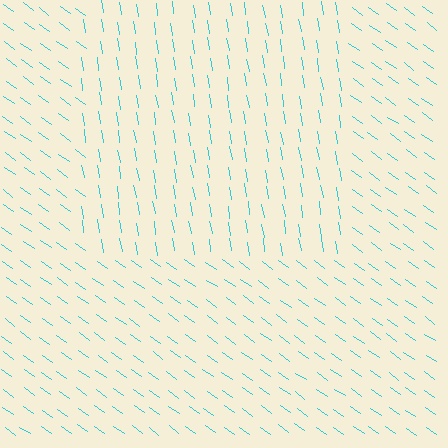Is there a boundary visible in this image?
Yes, there is a texture boundary formed by a change in line orientation.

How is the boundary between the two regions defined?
The boundary is defined purely by a change in line orientation (approximately 45 degrees difference). All lines are the same color and thickness.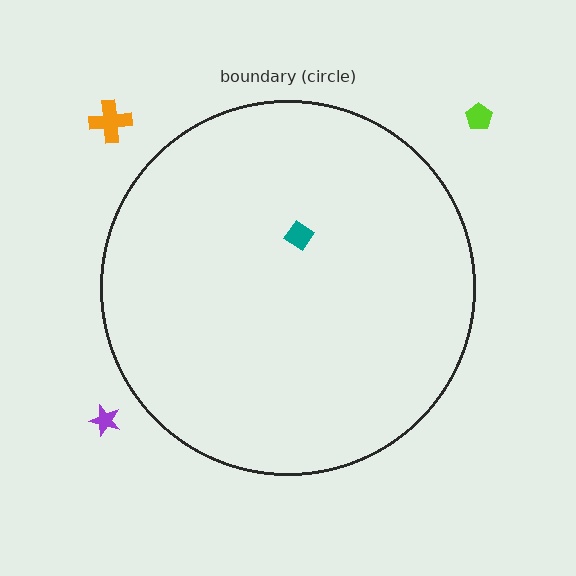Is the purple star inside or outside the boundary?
Outside.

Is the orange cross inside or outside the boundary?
Outside.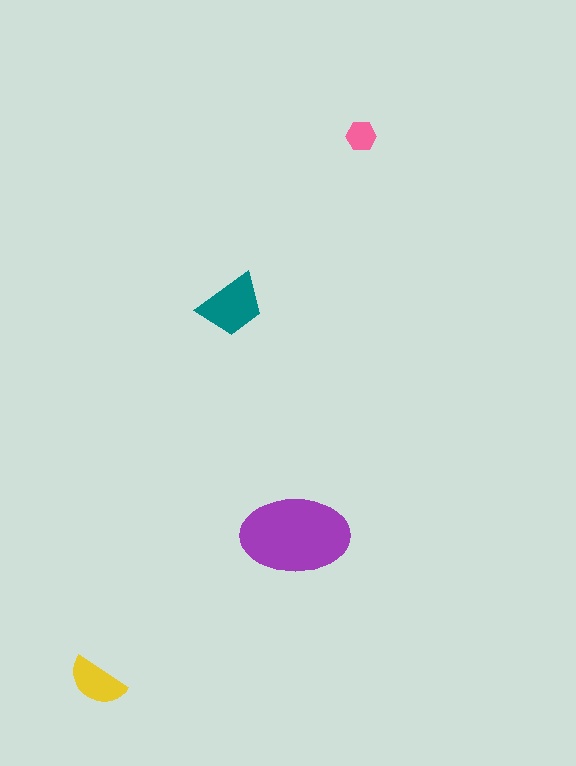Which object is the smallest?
The pink hexagon.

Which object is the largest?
The purple ellipse.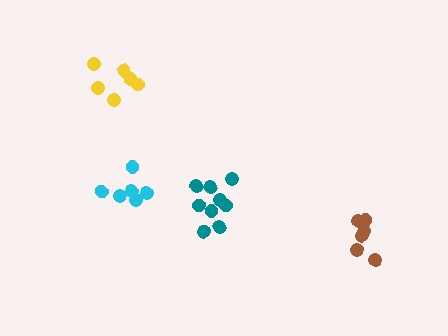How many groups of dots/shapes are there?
There are 4 groups.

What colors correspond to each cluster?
The clusters are colored: teal, brown, cyan, yellow.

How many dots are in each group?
Group 1: 9 dots, Group 2: 6 dots, Group 3: 6 dots, Group 4: 6 dots (27 total).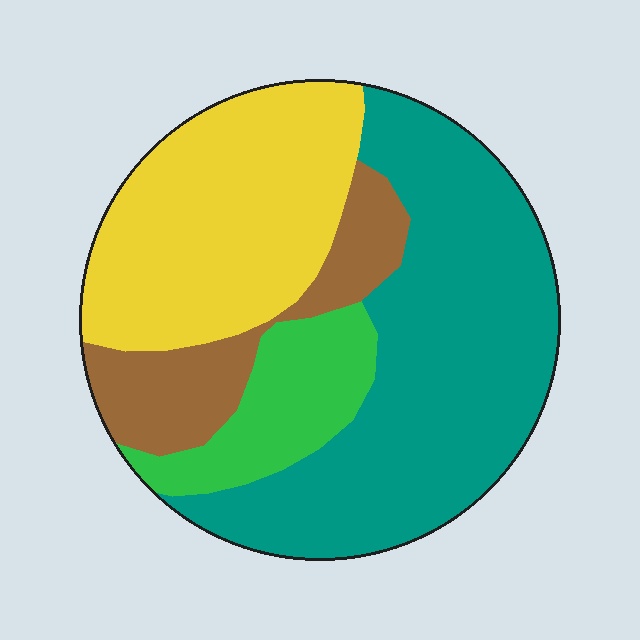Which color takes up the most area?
Teal, at roughly 45%.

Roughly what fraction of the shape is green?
Green covers about 10% of the shape.